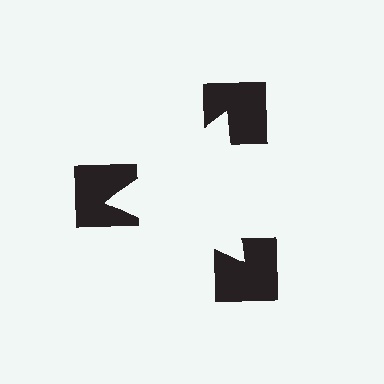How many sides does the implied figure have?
3 sides.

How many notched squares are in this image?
There are 3 — one at each vertex of the illusory triangle.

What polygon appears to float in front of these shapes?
An illusory triangle — its edges are inferred from the aligned wedge cuts in the notched squares, not physically drawn.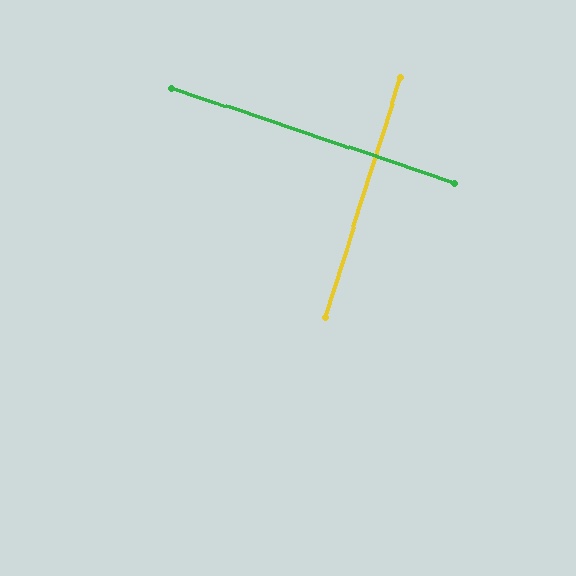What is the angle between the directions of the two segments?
Approximately 89 degrees.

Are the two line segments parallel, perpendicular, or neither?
Perpendicular — they meet at approximately 89°.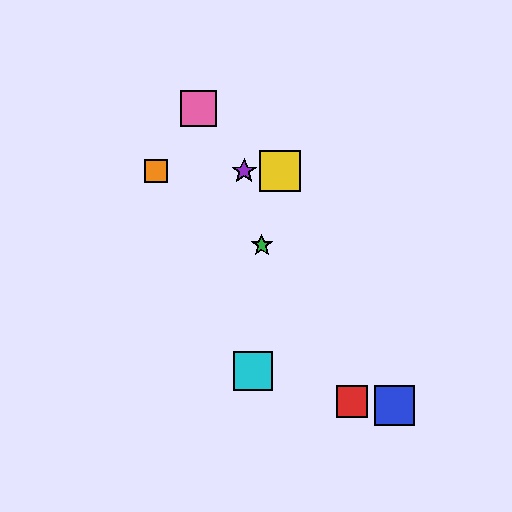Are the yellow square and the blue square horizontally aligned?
No, the yellow square is at y≈171 and the blue square is at y≈406.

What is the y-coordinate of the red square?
The red square is at y≈401.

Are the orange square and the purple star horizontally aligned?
Yes, both are at y≈171.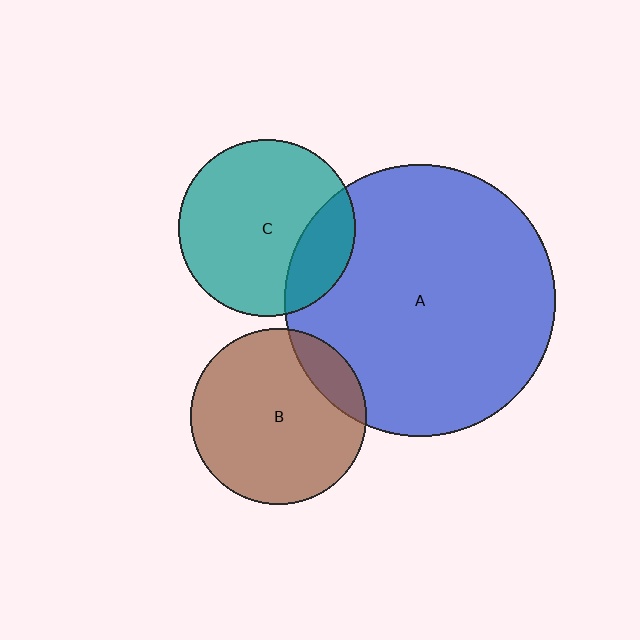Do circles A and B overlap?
Yes.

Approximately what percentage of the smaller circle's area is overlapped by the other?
Approximately 15%.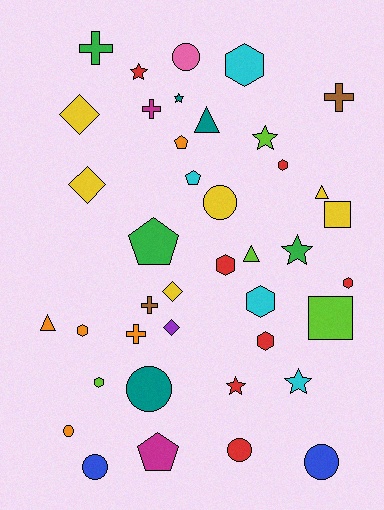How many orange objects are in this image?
There are 5 orange objects.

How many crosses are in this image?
There are 5 crosses.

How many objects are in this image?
There are 40 objects.